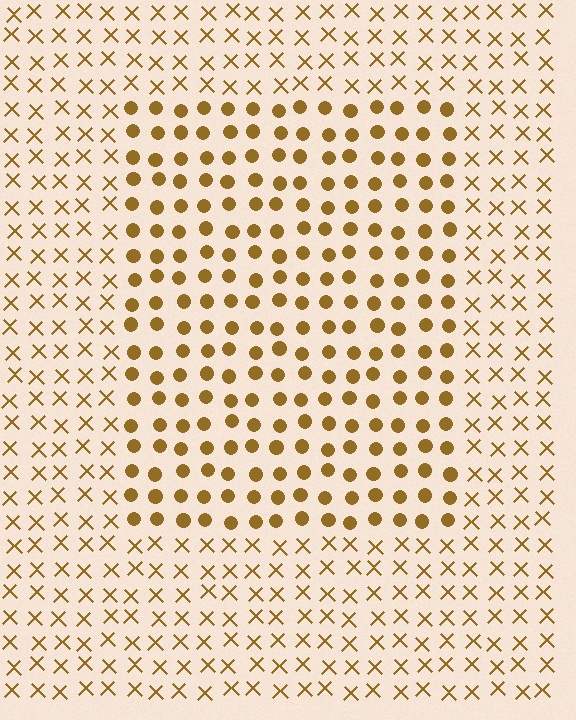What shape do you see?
I see a rectangle.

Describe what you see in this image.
The image is filled with small brown elements arranged in a uniform grid. A rectangle-shaped region contains circles, while the surrounding area contains X marks. The boundary is defined purely by the change in element shape.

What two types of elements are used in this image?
The image uses circles inside the rectangle region and X marks outside it.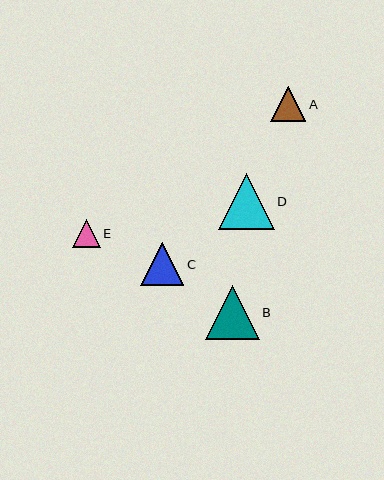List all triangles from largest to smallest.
From largest to smallest: D, B, C, A, E.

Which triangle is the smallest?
Triangle E is the smallest with a size of approximately 28 pixels.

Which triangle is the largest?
Triangle D is the largest with a size of approximately 56 pixels.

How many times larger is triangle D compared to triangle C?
Triangle D is approximately 1.3 times the size of triangle C.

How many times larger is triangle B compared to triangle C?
Triangle B is approximately 1.2 times the size of triangle C.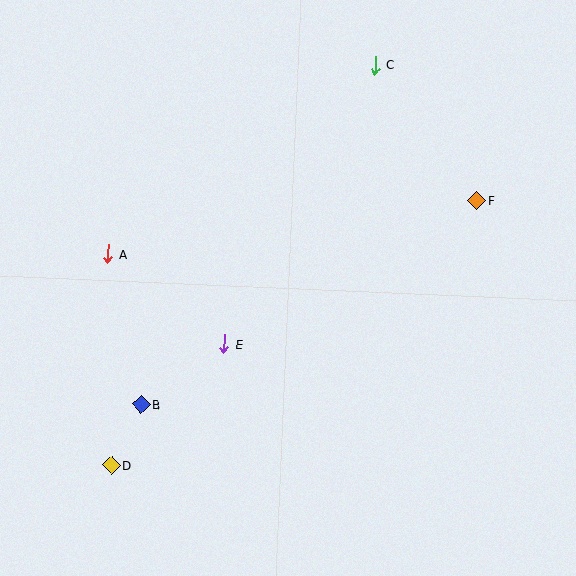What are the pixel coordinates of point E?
Point E is at (224, 344).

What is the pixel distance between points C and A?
The distance between C and A is 327 pixels.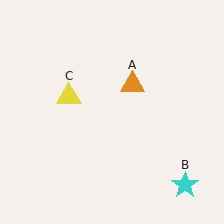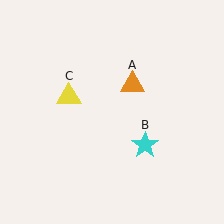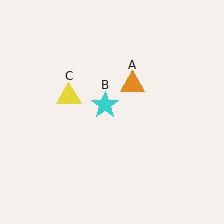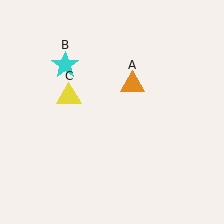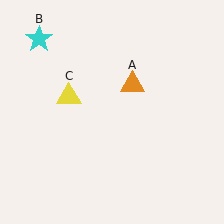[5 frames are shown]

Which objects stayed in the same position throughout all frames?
Orange triangle (object A) and yellow triangle (object C) remained stationary.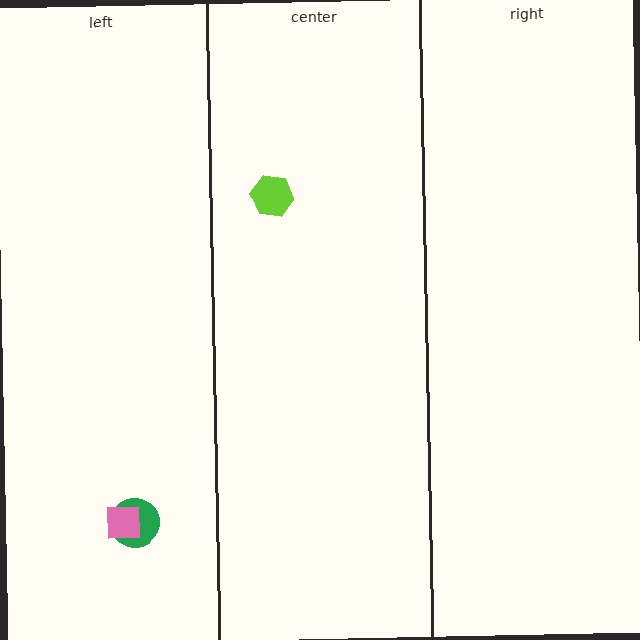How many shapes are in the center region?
1.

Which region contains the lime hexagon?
The center region.